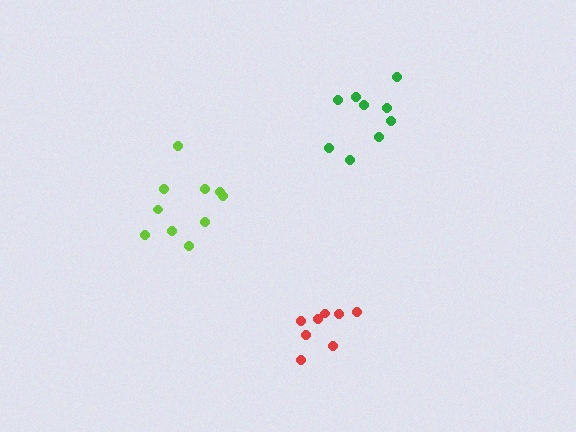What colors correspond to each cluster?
The clusters are colored: red, lime, green.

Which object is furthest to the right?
The green cluster is rightmost.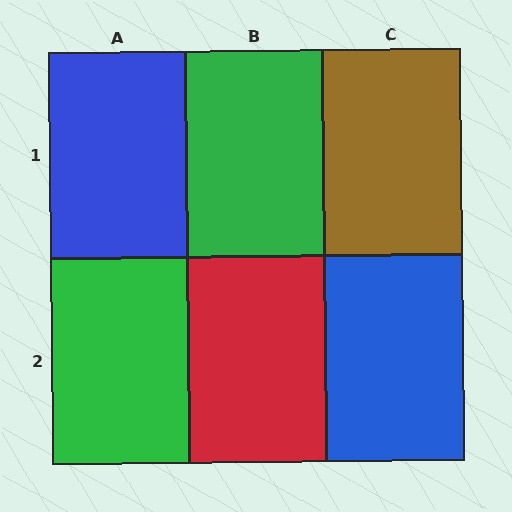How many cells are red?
1 cell is red.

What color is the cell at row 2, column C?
Blue.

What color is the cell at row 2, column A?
Green.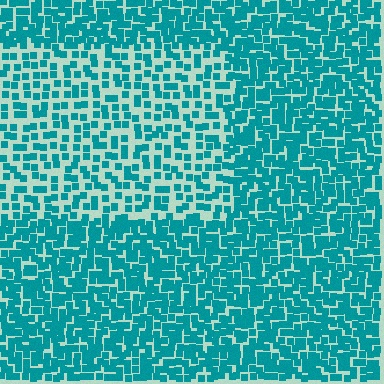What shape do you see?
I see a rectangle.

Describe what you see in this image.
The image contains small teal elements arranged at two different densities. A rectangle-shaped region is visible where the elements are less densely packed than the surrounding area.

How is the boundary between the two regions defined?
The boundary is defined by a change in element density (approximately 1.9x ratio). All elements are the same color, size, and shape.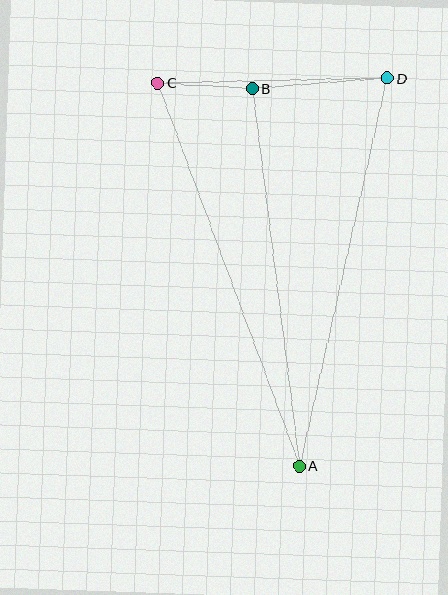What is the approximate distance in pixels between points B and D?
The distance between B and D is approximately 135 pixels.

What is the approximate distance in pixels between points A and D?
The distance between A and D is approximately 397 pixels.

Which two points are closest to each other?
Points B and C are closest to each other.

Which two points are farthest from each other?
Points A and C are farthest from each other.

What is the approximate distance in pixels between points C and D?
The distance between C and D is approximately 229 pixels.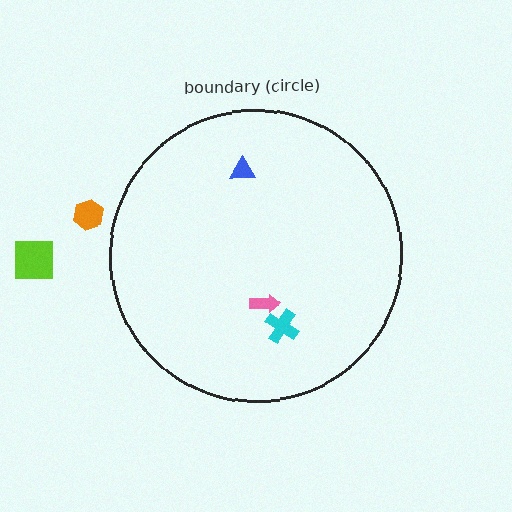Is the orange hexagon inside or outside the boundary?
Outside.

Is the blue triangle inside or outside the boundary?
Inside.